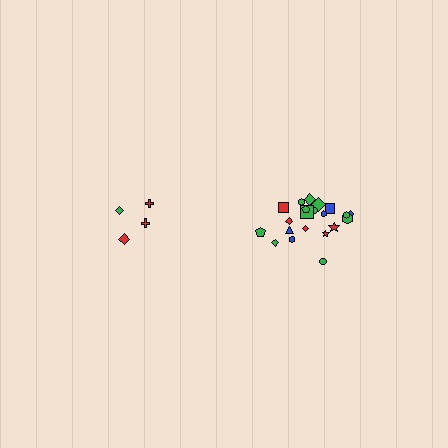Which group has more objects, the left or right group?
The right group.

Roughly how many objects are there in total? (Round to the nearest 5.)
Roughly 25 objects in total.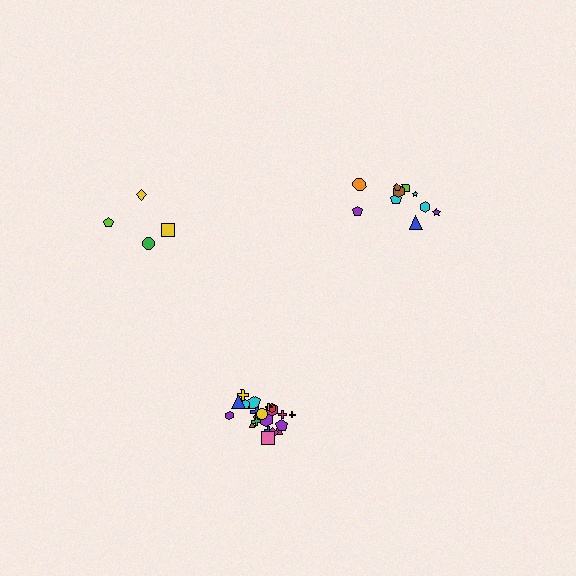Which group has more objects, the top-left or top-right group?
The top-right group.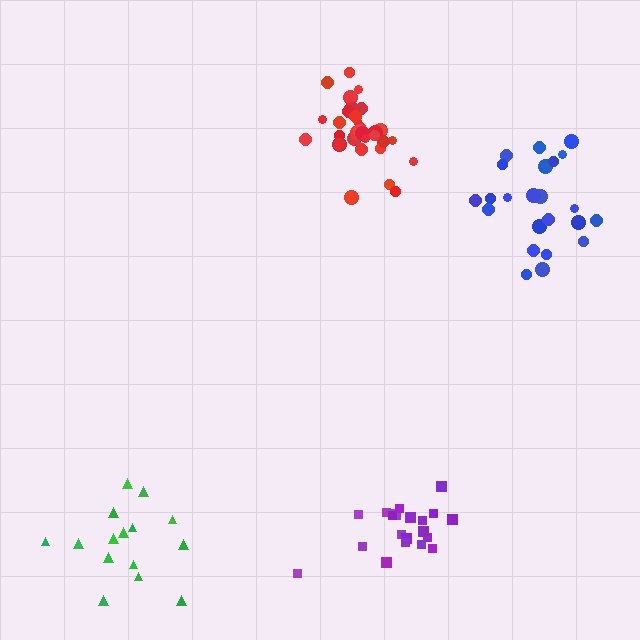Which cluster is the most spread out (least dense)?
Green.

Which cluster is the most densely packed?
Red.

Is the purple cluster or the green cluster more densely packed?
Purple.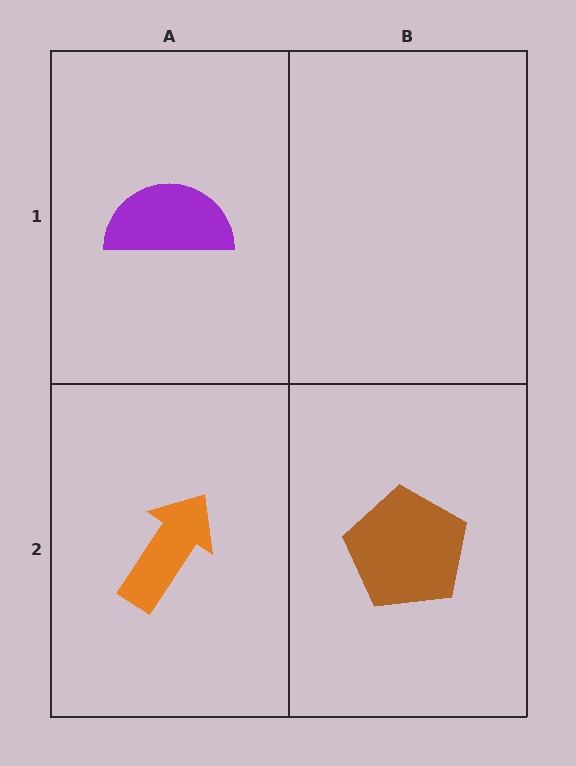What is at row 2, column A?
An orange arrow.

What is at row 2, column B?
A brown pentagon.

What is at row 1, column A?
A purple semicircle.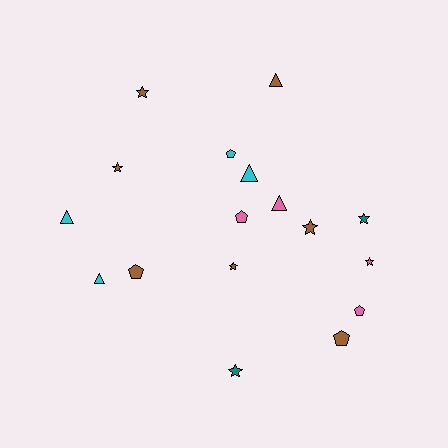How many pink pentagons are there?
There are 2 pink pentagons.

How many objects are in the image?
There are 17 objects.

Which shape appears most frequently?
Star, with 7 objects.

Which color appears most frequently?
Brown, with 7 objects.